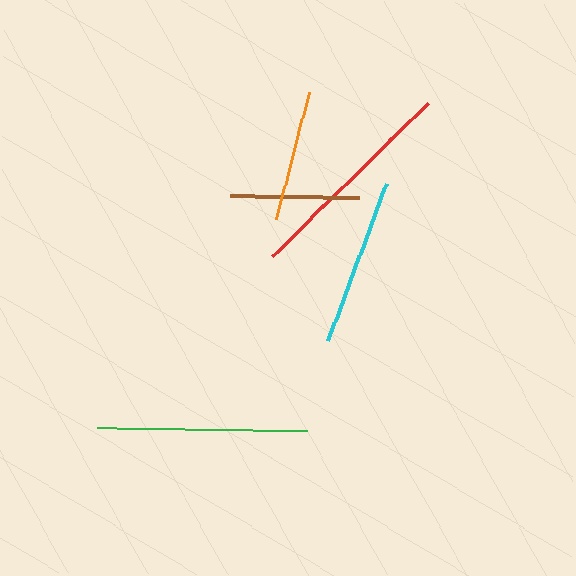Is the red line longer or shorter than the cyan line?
The red line is longer than the cyan line.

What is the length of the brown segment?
The brown segment is approximately 129 pixels long.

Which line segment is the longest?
The red line is the longest at approximately 217 pixels.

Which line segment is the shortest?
The brown line is the shortest at approximately 129 pixels.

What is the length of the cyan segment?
The cyan segment is approximately 167 pixels long.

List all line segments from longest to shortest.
From longest to shortest: red, green, cyan, orange, brown.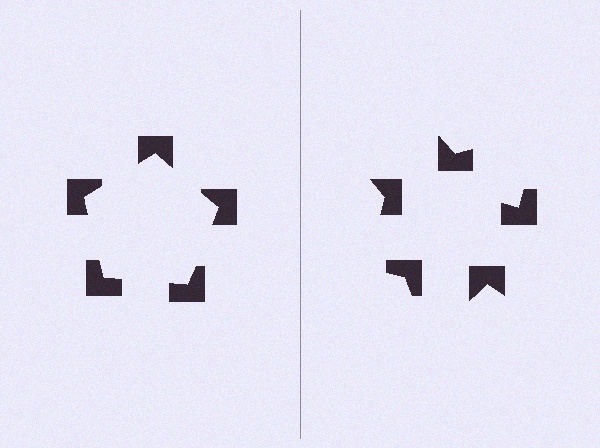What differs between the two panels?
The notched squares are positioned identically on both sides; only the wedge orientations differ. On the left they align to a pentagon; on the right they are misaligned.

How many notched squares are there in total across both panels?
10 — 5 on each side.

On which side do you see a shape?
An illusory pentagon appears on the left side. On the right side the wedge cuts are rotated, so no coherent shape forms.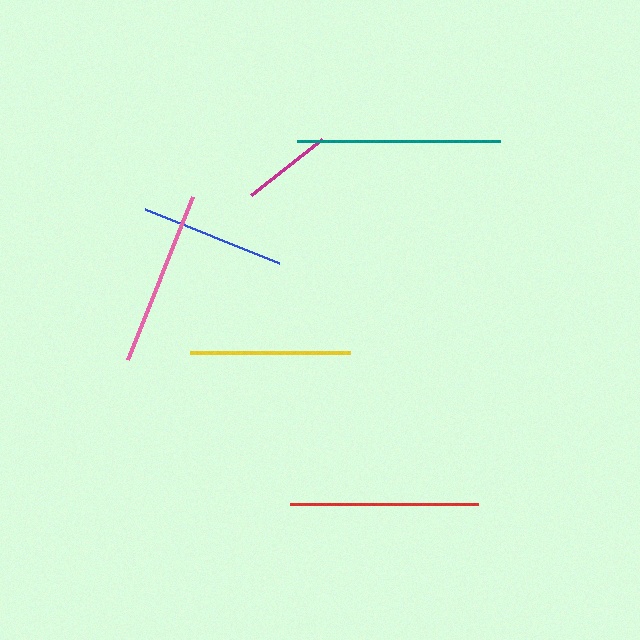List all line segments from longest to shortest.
From longest to shortest: teal, red, pink, yellow, blue, magenta.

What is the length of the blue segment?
The blue segment is approximately 145 pixels long.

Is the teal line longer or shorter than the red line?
The teal line is longer than the red line.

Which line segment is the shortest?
The magenta line is the shortest at approximately 90 pixels.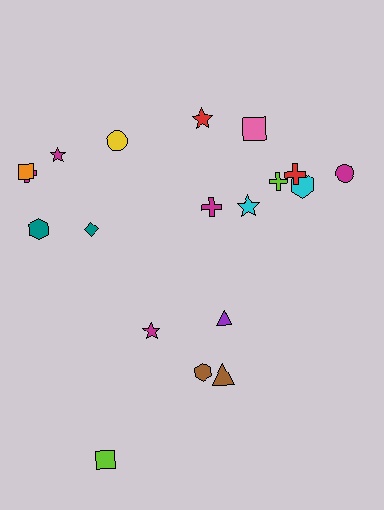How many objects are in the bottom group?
There are 5 objects.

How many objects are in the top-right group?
There are 8 objects.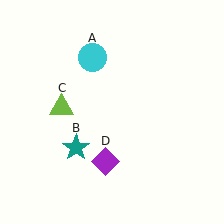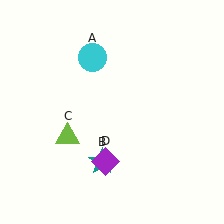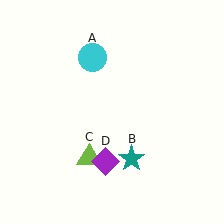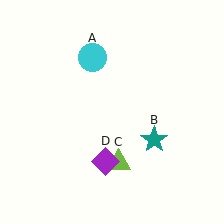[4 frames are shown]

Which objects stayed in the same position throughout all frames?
Cyan circle (object A) and purple diamond (object D) remained stationary.